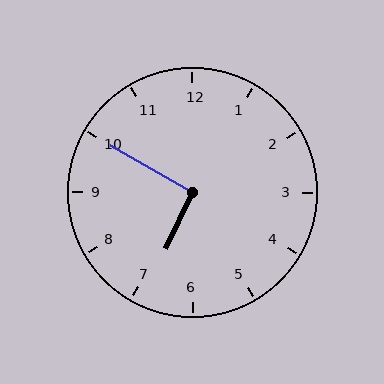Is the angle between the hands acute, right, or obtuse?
It is right.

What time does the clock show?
6:50.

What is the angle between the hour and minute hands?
Approximately 95 degrees.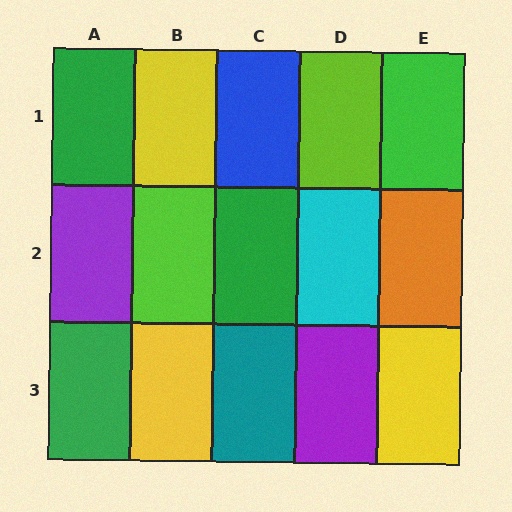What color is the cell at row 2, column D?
Cyan.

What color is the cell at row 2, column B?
Lime.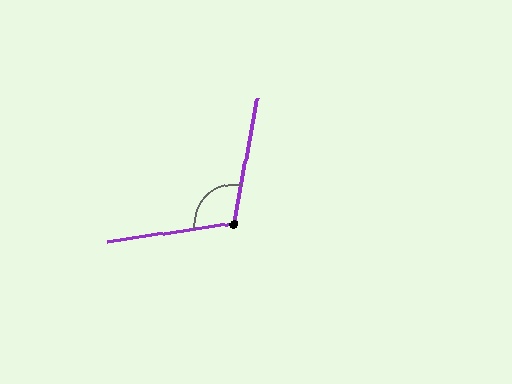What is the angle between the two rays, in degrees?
Approximately 109 degrees.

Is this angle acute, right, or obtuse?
It is obtuse.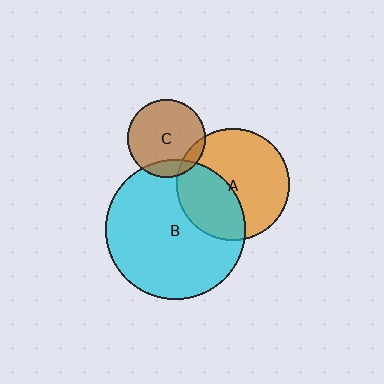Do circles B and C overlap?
Yes.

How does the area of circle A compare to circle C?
Approximately 2.1 times.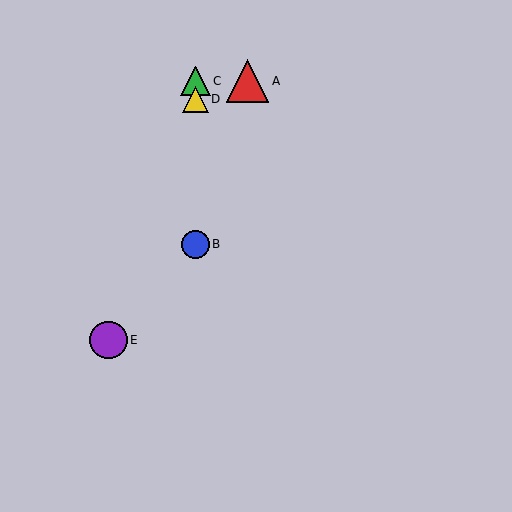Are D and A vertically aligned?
No, D is at x≈196 and A is at x≈247.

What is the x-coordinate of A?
Object A is at x≈247.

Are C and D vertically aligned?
Yes, both are at x≈196.